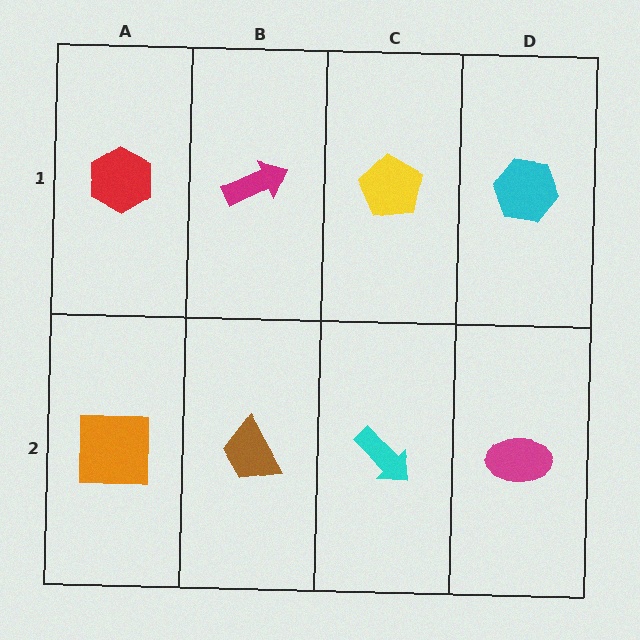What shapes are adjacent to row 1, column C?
A cyan arrow (row 2, column C), a magenta arrow (row 1, column B), a cyan hexagon (row 1, column D).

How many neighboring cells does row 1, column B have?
3.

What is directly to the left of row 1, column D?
A yellow pentagon.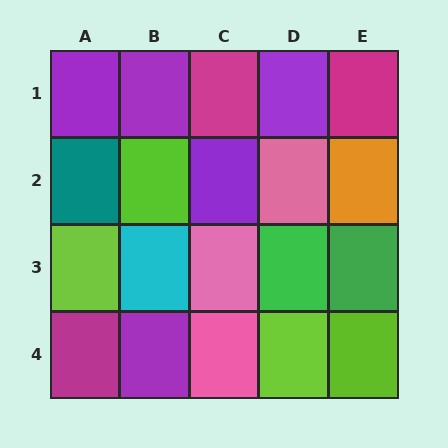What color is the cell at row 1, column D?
Purple.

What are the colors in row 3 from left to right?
Lime, cyan, pink, green, green.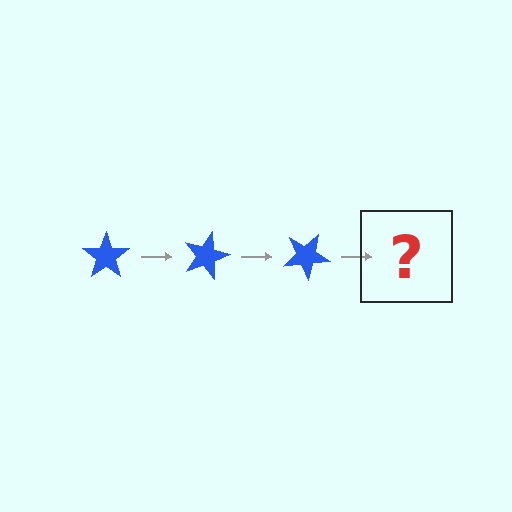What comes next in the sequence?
The next element should be a blue star rotated 45 degrees.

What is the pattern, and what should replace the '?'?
The pattern is that the star rotates 15 degrees each step. The '?' should be a blue star rotated 45 degrees.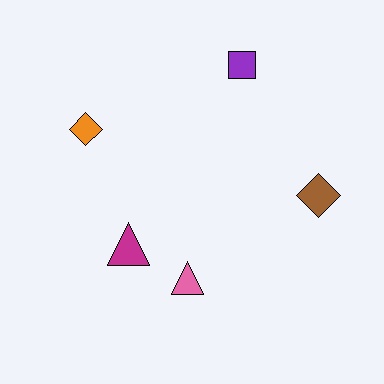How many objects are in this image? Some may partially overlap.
There are 5 objects.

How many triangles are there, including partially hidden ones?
There are 2 triangles.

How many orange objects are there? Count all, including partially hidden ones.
There is 1 orange object.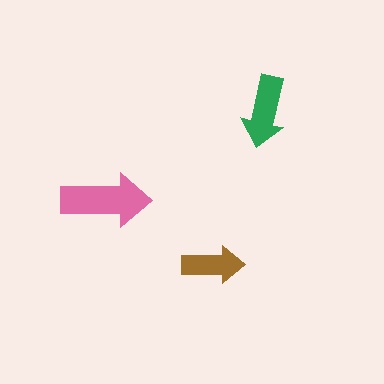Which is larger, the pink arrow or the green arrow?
The pink one.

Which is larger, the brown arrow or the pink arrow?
The pink one.